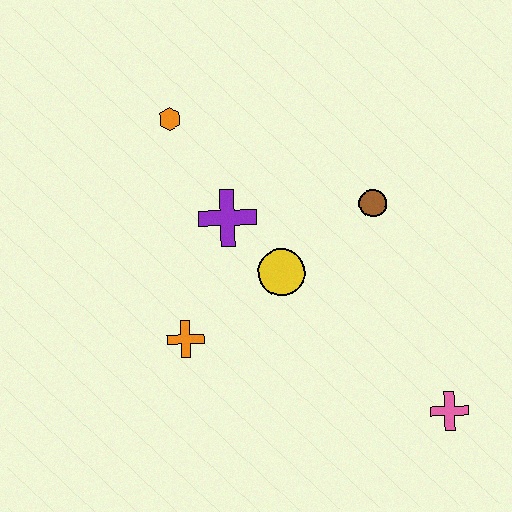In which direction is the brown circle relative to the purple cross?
The brown circle is to the right of the purple cross.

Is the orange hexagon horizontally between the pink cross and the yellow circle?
No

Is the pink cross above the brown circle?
No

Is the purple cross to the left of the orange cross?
No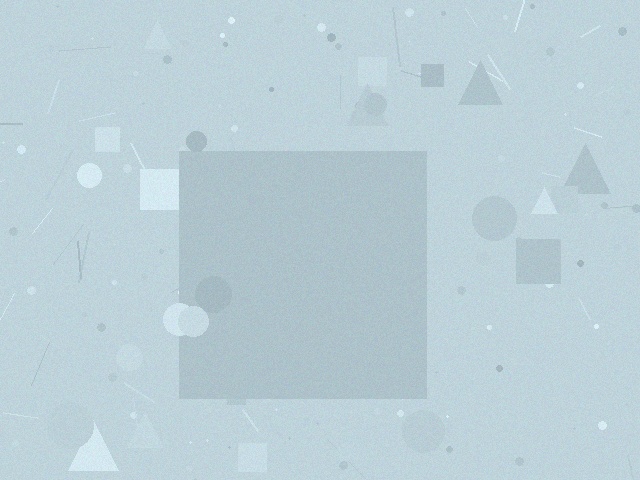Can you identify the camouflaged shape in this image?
The camouflaged shape is a square.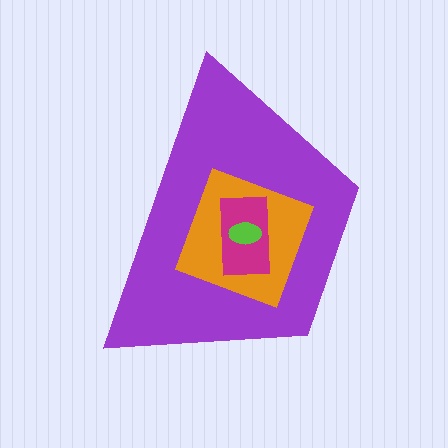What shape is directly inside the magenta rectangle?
The lime ellipse.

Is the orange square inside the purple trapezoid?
Yes.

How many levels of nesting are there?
4.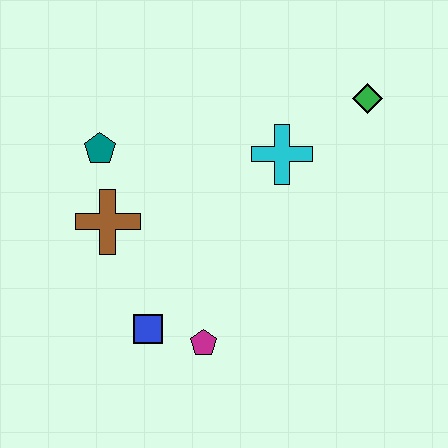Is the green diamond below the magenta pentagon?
No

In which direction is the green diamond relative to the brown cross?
The green diamond is to the right of the brown cross.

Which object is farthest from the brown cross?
The green diamond is farthest from the brown cross.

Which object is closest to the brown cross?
The teal pentagon is closest to the brown cross.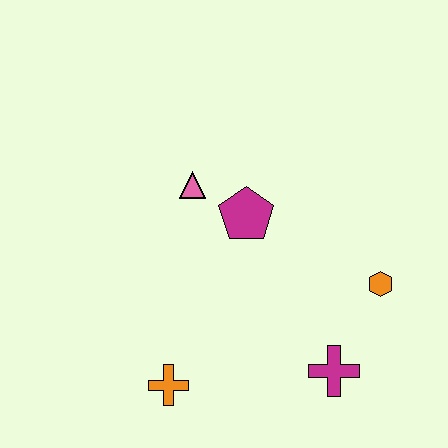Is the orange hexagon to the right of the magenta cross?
Yes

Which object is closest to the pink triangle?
The magenta pentagon is closest to the pink triangle.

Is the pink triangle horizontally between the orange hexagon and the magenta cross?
No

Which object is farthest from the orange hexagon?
The orange cross is farthest from the orange hexagon.